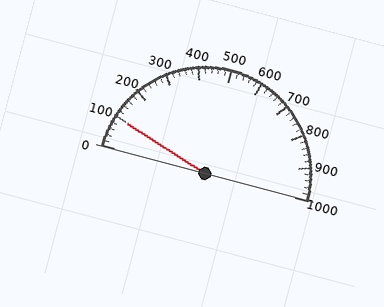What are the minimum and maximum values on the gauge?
The gauge ranges from 0 to 1000.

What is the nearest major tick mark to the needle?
The nearest major tick mark is 100.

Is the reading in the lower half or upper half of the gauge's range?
The reading is in the lower half of the range (0 to 1000).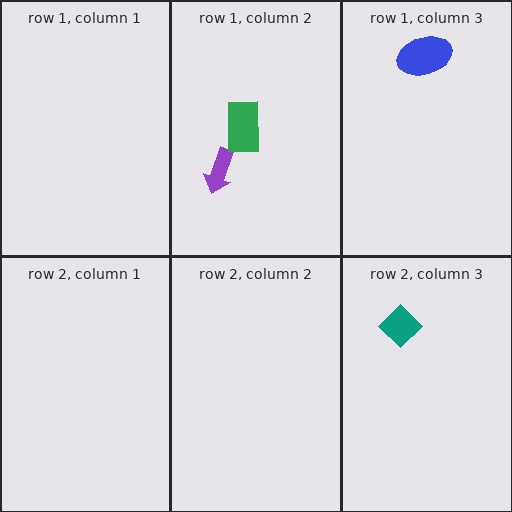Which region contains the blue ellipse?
The row 1, column 3 region.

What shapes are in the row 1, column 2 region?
The purple arrow, the green rectangle.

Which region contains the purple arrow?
The row 1, column 2 region.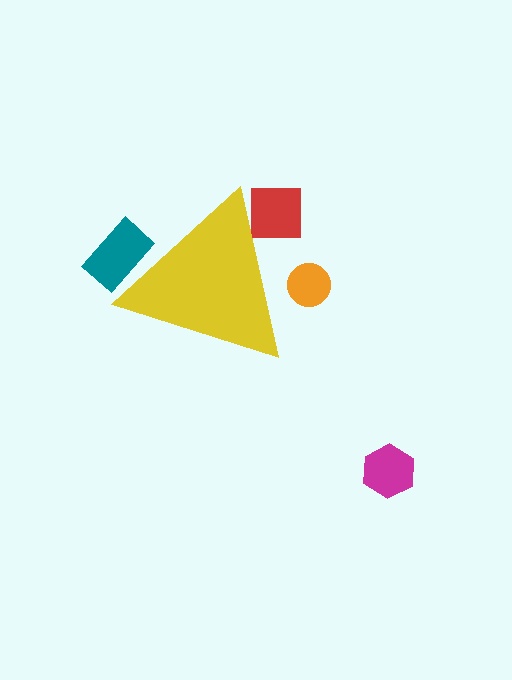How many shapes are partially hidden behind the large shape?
3 shapes are partially hidden.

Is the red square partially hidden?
Yes, the red square is partially hidden behind the yellow triangle.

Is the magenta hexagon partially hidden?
No, the magenta hexagon is fully visible.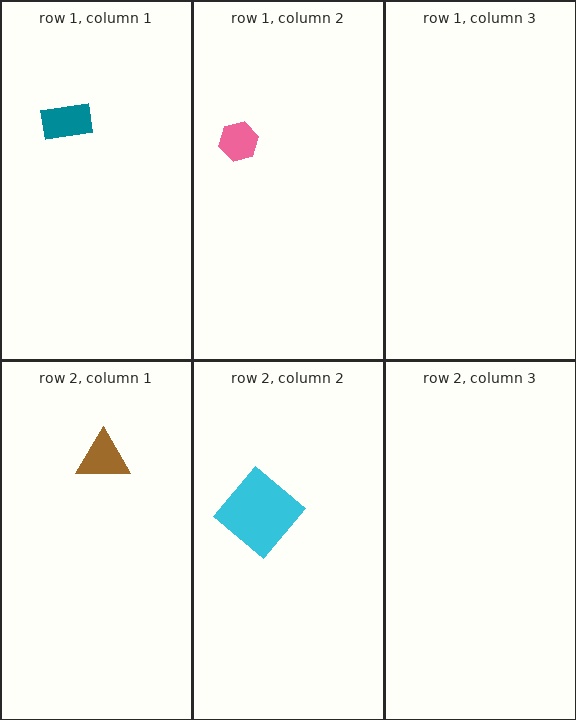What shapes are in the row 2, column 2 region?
The cyan diamond.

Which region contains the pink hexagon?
The row 1, column 2 region.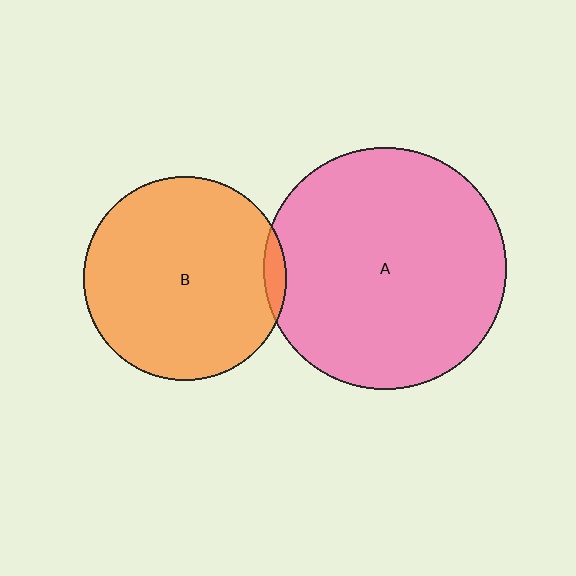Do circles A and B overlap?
Yes.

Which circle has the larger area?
Circle A (pink).